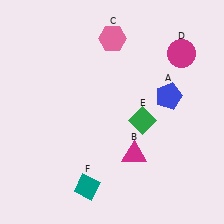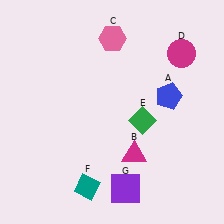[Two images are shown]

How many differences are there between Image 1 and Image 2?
There is 1 difference between the two images.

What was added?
A purple square (G) was added in Image 2.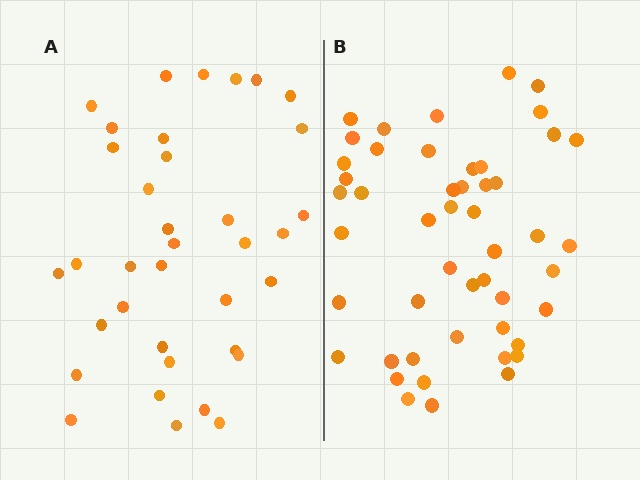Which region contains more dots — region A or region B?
Region B (the right region) has more dots.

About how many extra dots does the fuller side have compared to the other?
Region B has approximately 15 more dots than region A.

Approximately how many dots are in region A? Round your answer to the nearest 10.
About 40 dots. (The exact count is 36, which rounds to 40.)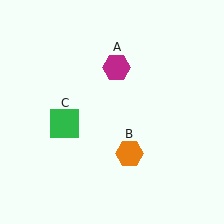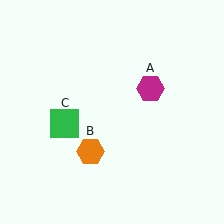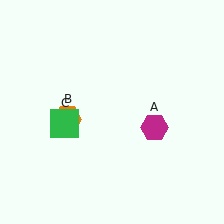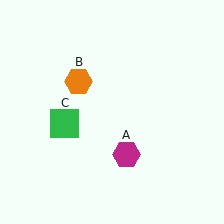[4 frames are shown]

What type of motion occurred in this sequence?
The magenta hexagon (object A), orange hexagon (object B) rotated clockwise around the center of the scene.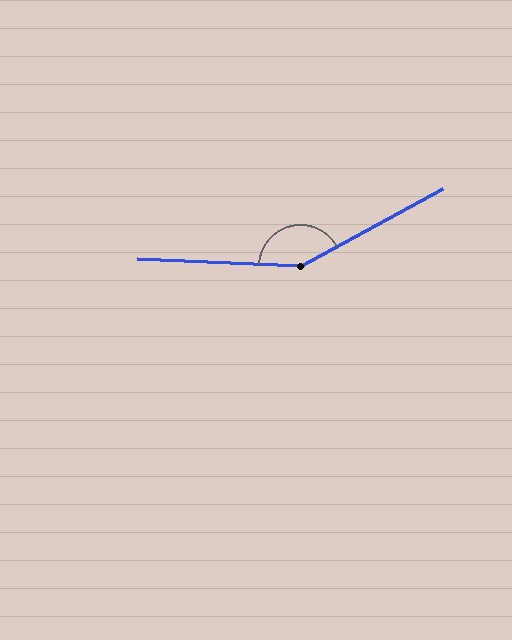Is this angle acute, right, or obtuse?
It is obtuse.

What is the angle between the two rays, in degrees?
Approximately 149 degrees.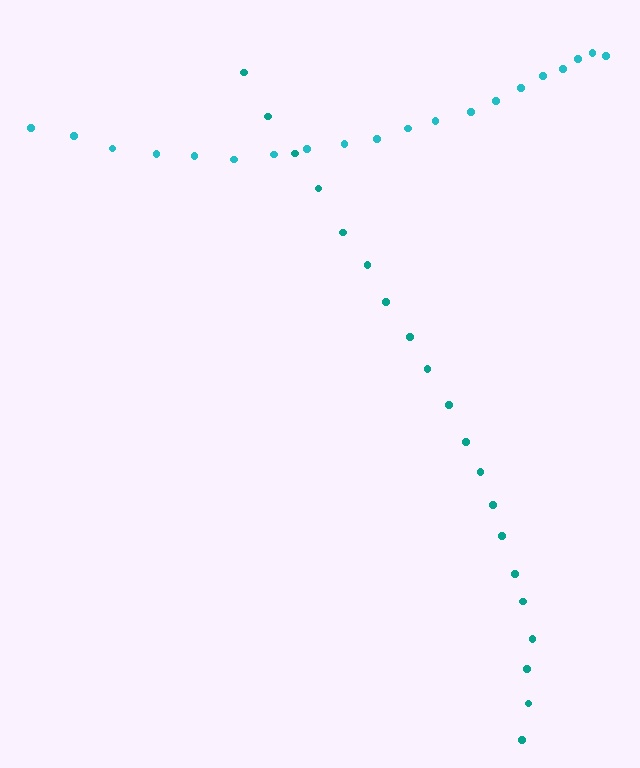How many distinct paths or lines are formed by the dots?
There are 2 distinct paths.